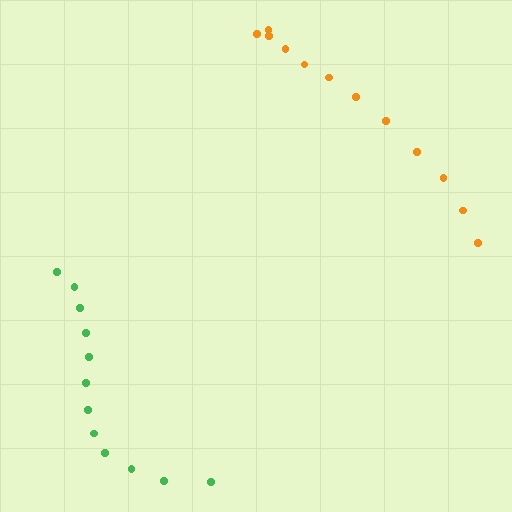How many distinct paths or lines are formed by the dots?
There are 2 distinct paths.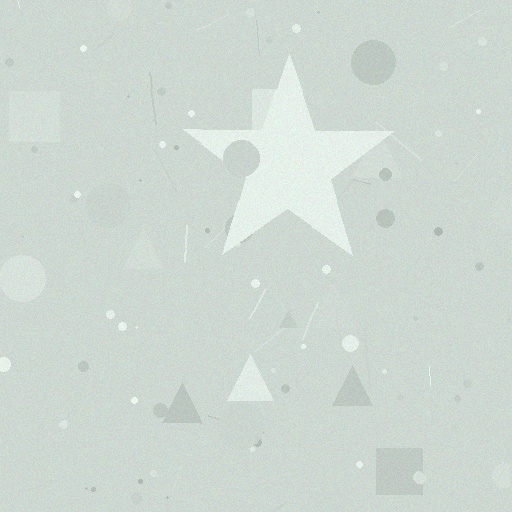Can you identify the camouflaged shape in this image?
The camouflaged shape is a star.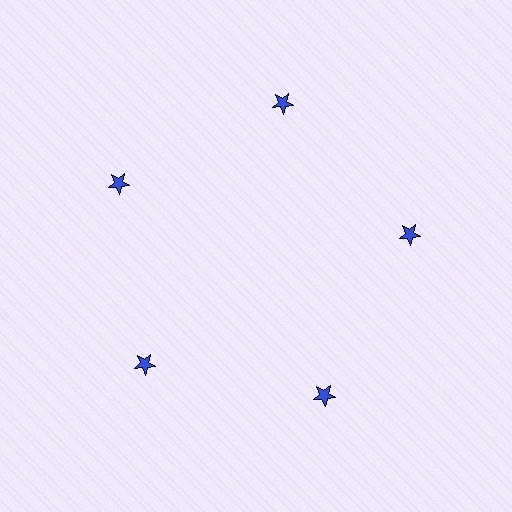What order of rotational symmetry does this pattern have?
This pattern has 5-fold rotational symmetry.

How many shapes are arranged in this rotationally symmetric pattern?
There are 5 shapes, arranged in 5 groups of 1.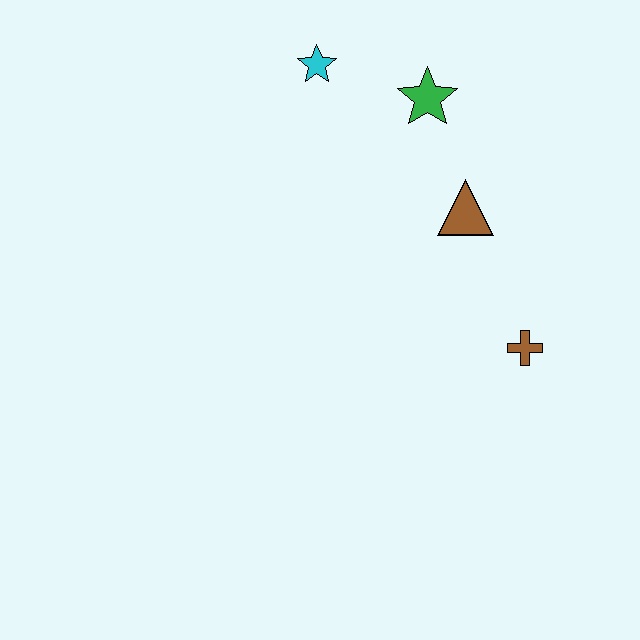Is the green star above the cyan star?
No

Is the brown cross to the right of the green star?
Yes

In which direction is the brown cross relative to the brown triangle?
The brown cross is below the brown triangle.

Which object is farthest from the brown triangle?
The cyan star is farthest from the brown triangle.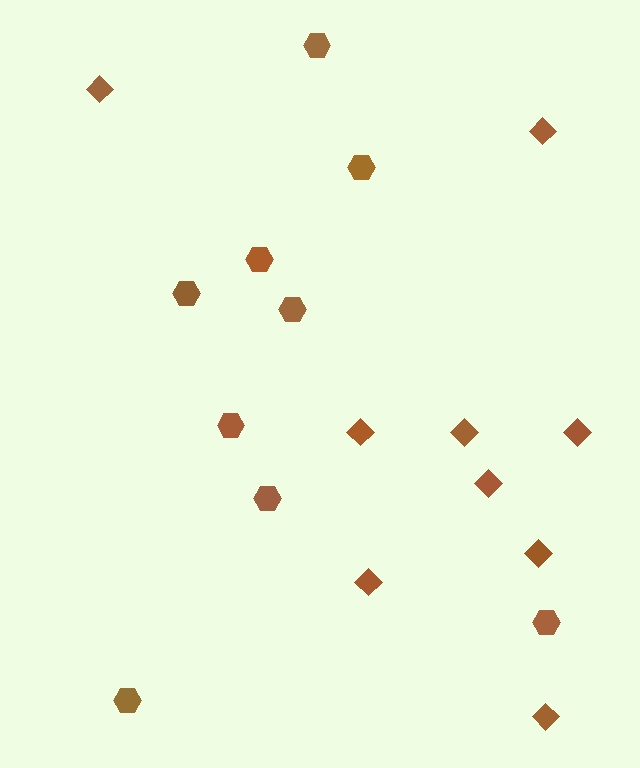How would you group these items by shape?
There are 2 groups: one group of diamonds (9) and one group of hexagons (9).